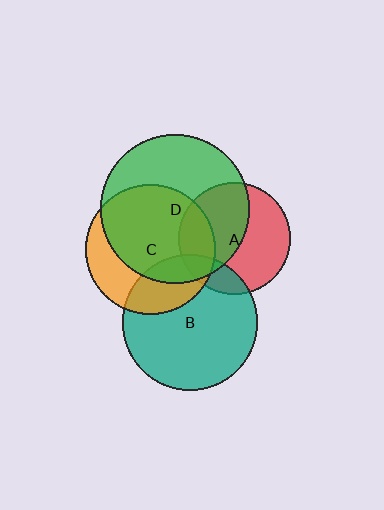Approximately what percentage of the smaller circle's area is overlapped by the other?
Approximately 15%.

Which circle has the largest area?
Circle D (green).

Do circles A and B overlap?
Yes.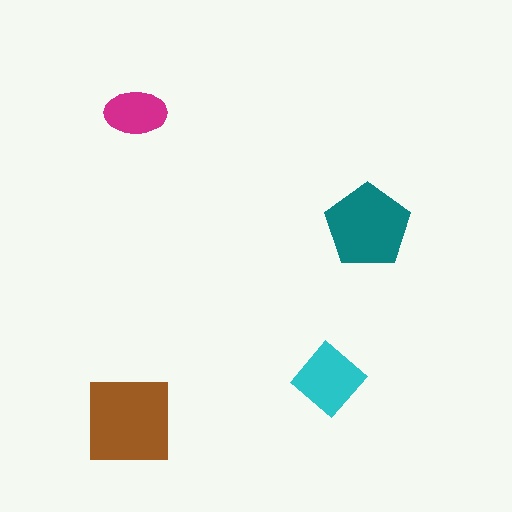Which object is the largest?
The brown square.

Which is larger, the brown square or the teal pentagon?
The brown square.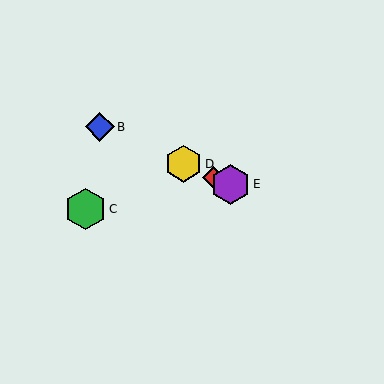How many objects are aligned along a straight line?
4 objects (A, B, D, E) are aligned along a straight line.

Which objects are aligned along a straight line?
Objects A, B, D, E are aligned along a straight line.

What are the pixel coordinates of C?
Object C is at (85, 209).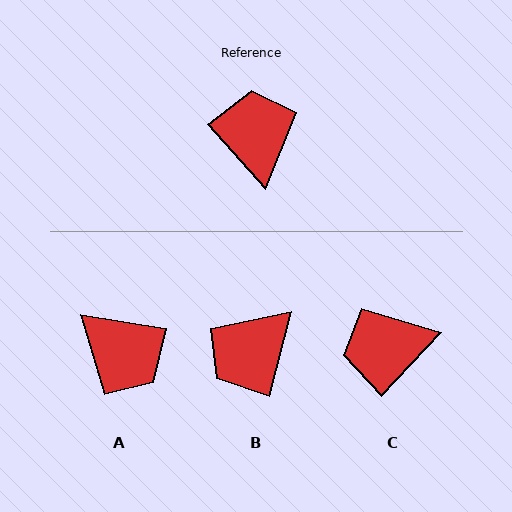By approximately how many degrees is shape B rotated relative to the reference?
Approximately 124 degrees counter-clockwise.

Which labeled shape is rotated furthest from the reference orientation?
A, about 141 degrees away.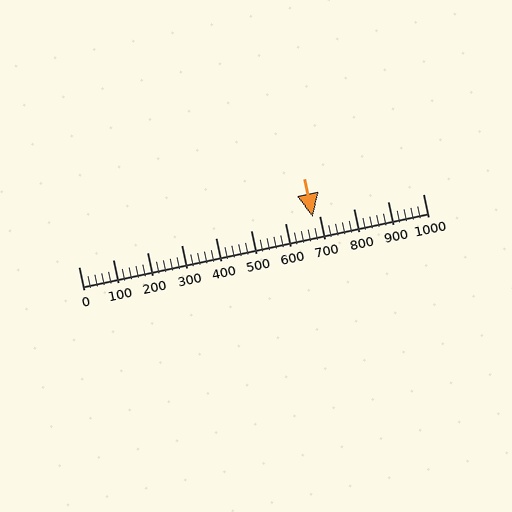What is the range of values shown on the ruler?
The ruler shows values from 0 to 1000.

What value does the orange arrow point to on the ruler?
The orange arrow points to approximately 680.